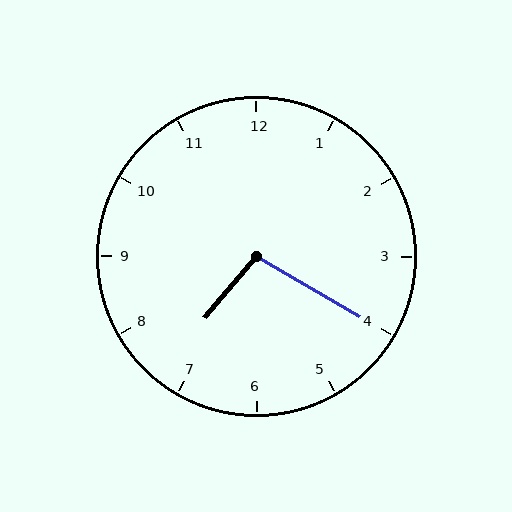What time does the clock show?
7:20.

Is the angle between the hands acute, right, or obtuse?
It is obtuse.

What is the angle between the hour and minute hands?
Approximately 100 degrees.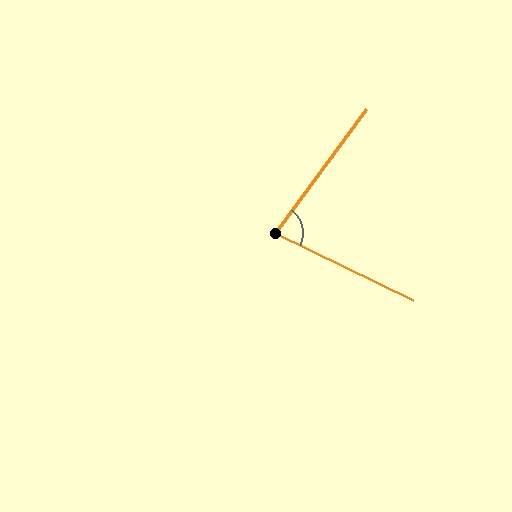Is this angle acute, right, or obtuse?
It is acute.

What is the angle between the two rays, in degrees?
Approximately 80 degrees.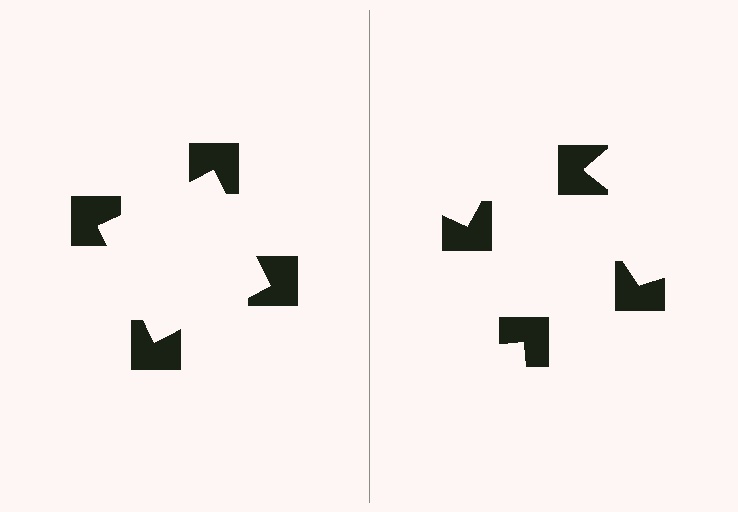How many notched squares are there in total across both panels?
8 — 4 on each side.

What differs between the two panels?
The notched squares are positioned identically on both sides; only the wedge orientations differ. On the left they align to a square; on the right they are misaligned.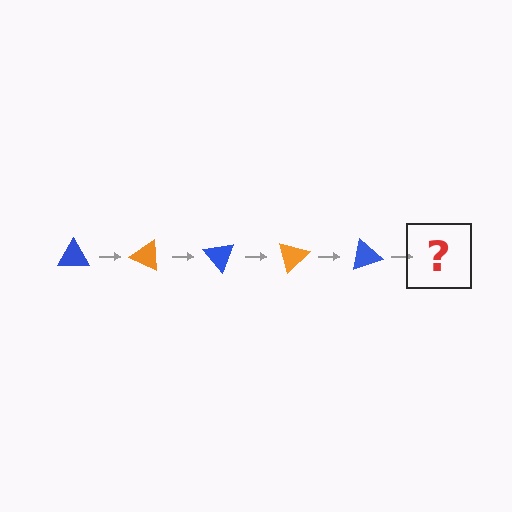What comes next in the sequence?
The next element should be an orange triangle, rotated 125 degrees from the start.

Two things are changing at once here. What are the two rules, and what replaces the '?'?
The two rules are that it rotates 25 degrees each step and the color cycles through blue and orange. The '?' should be an orange triangle, rotated 125 degrees from the start.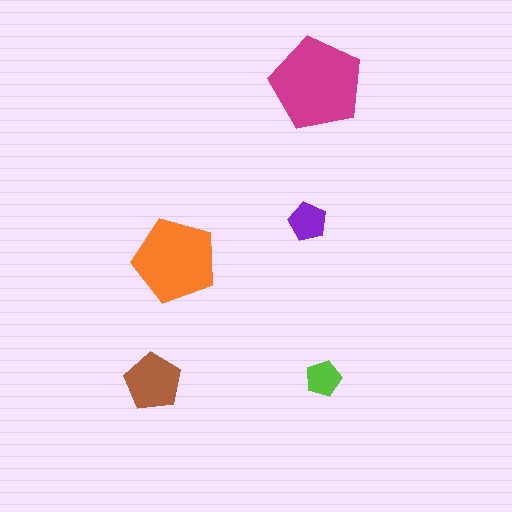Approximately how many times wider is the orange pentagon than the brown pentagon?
About 1.5 times wider.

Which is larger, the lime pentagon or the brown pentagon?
The brown one.